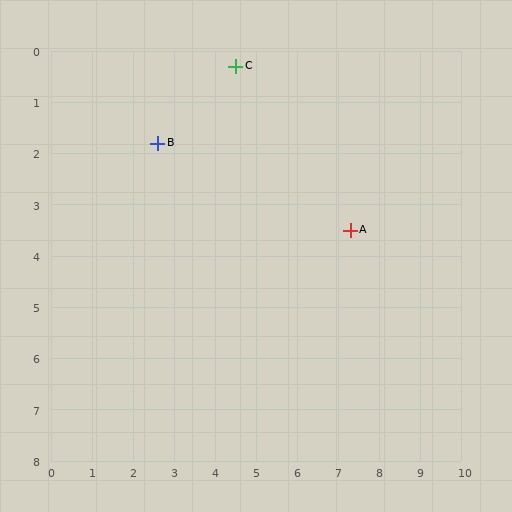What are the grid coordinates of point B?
Point B is at approximately (2.6, 1.8).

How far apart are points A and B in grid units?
Points A and B are about 5.0 grid units apart.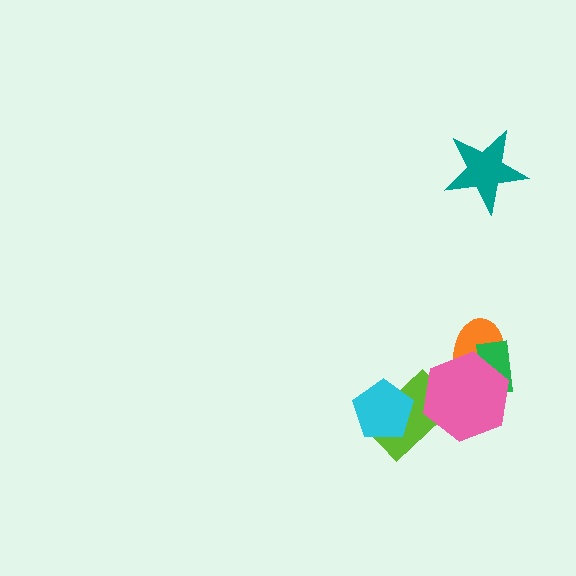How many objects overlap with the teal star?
0 objects overlap with the teal star.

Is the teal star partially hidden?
No, no other shape covers it.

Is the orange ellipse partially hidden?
Yes, it is partially covered by another shape.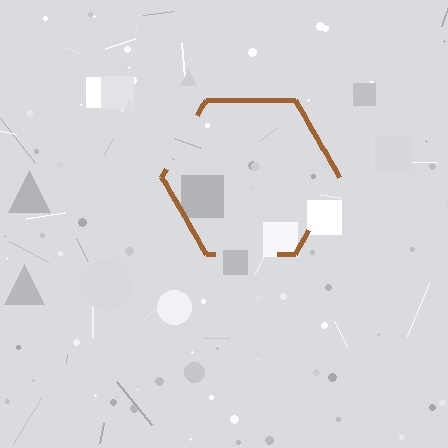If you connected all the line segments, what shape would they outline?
They would outline a hexagon.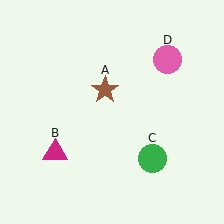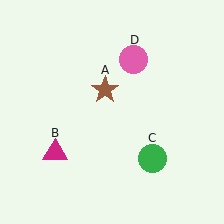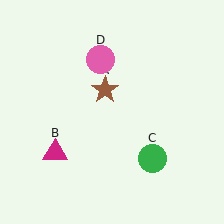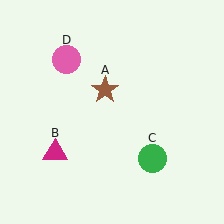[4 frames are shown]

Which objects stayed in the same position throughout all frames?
Brown star (object A) and magenta triangle (object B) and green circle (object C) remained stationary.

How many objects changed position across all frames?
1 object changed position: pink circle (object D).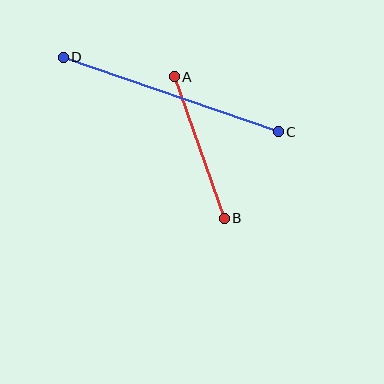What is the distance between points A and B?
The distance is approximately 150 pixels.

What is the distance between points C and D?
The distance is approximately 227 pixels.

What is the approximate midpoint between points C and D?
The midpoint is at approximately (171, 94) pixels.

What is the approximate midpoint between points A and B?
The midpoint is at approximately (199, 147) pixels.